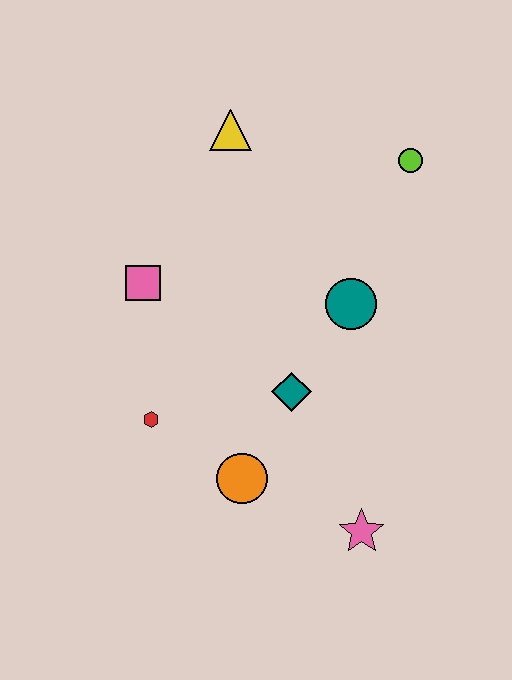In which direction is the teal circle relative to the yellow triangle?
The teal circle is below the yellow triangle.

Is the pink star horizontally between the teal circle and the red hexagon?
No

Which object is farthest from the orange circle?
The lime circle is farthest from the orange circle.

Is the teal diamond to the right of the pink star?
No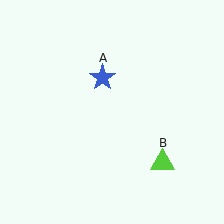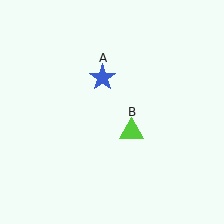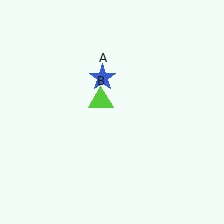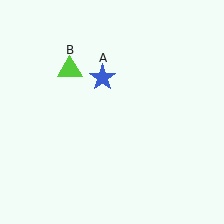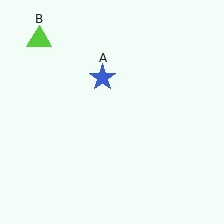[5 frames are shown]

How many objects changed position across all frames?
1 object changed position: lime triangle (object B).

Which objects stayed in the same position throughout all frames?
Blue star (object A) remained stationary.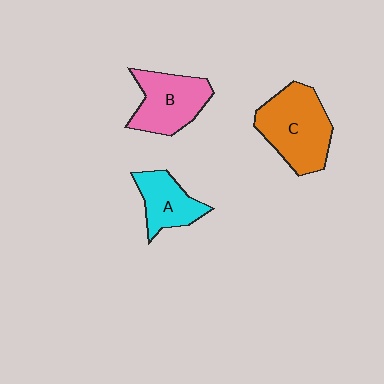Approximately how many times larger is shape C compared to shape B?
Approximately 1.3 times.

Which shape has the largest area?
Shape C (orange).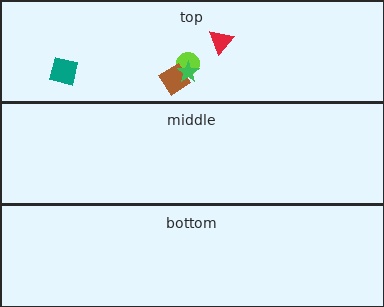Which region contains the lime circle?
The top region.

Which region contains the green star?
The top region.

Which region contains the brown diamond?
The top region.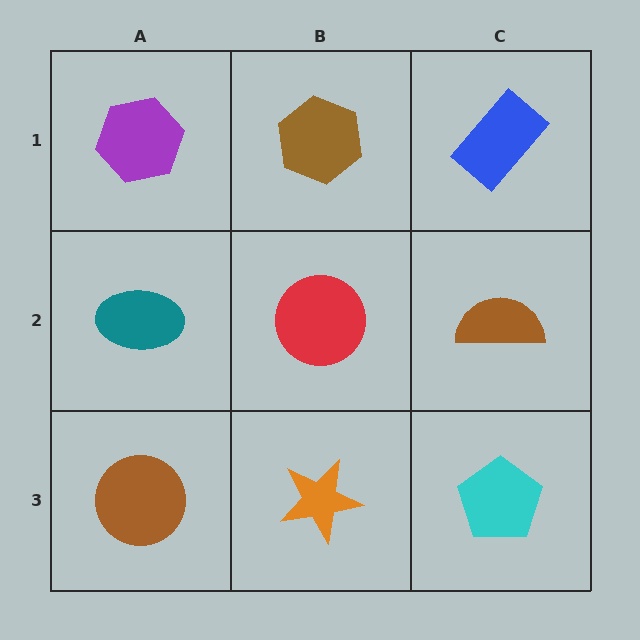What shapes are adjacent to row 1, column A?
A teal ellipse (row 2, column A), a brown hexagon (row 1, column B).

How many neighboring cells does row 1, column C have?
2.